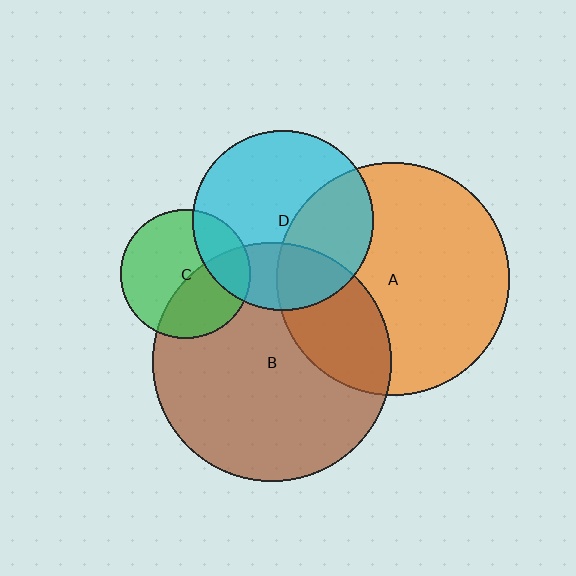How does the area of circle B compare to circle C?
Approximately 3.4 times.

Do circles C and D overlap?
Yes.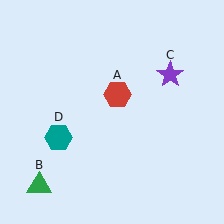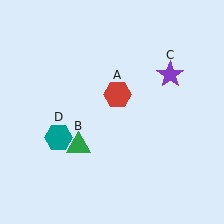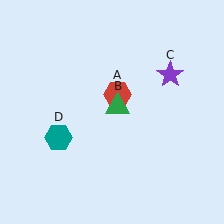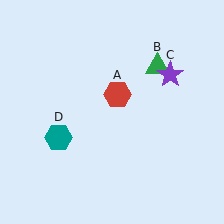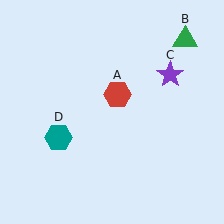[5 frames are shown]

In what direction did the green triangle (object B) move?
The green triangle (object B) moved up and to the right.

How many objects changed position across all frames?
1 object changed position: green triangle (object B).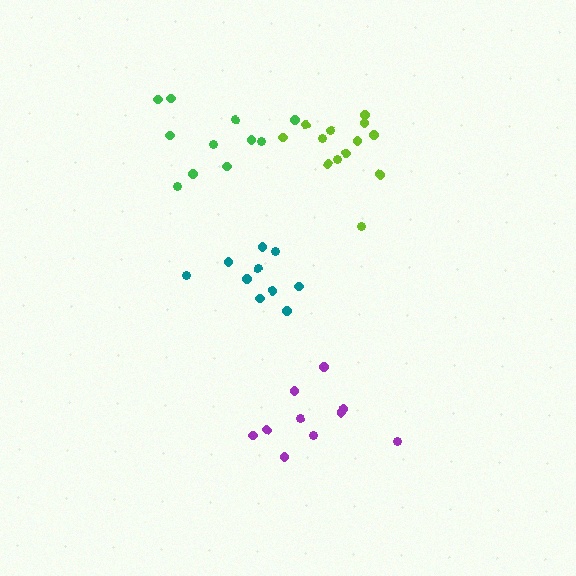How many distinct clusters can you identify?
There are 4 distinct clusters.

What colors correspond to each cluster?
The clusters are colored: lime, green, purple, teal.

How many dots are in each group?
Group 1: 13 dots, Group 2: 11 dots, Group 3: 10 dots, Group 4: 10 dots (44 total).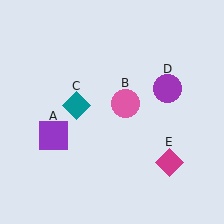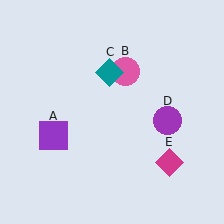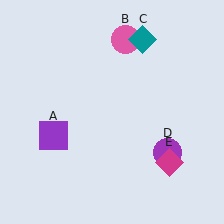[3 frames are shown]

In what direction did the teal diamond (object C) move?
The teal diamond (object C) moved up and to the right.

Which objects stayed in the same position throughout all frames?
Purple square (object A) and magenta diamond (object E) remained stationary.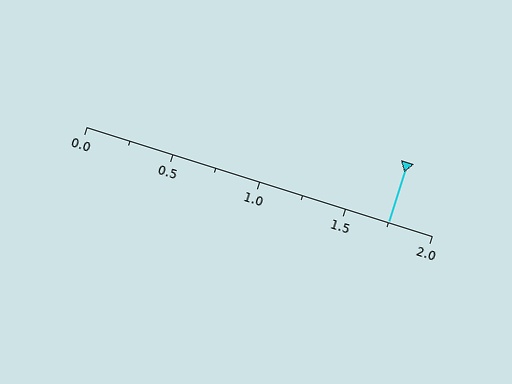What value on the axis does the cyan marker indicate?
The marker indicates approximately 1.75.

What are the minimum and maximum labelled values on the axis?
The axis runs from 0.0 to 2.0.